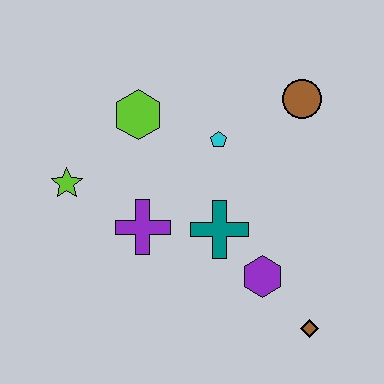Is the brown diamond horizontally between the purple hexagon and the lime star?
No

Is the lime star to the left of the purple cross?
Yes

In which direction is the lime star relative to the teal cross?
The lime star is to the left of the teal cross.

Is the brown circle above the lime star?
Yes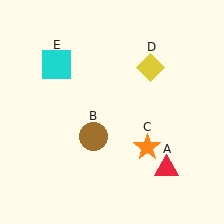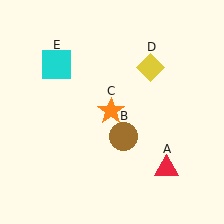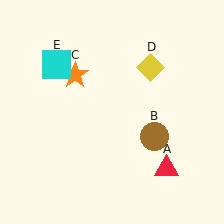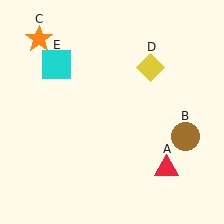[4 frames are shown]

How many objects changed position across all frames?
2 objects changed position: brown circle (object B), orange star (object C).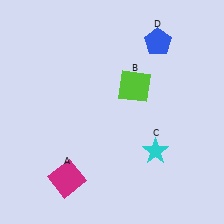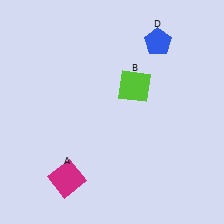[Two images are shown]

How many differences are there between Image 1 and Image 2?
There is 1 difference between the two images.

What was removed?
The cyan star (C) was removed in Image 2.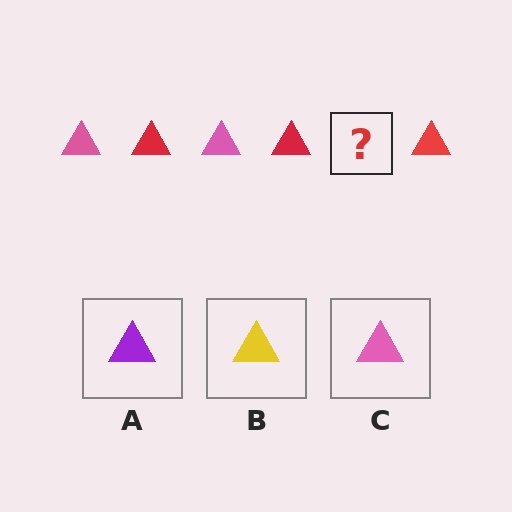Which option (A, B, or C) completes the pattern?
C.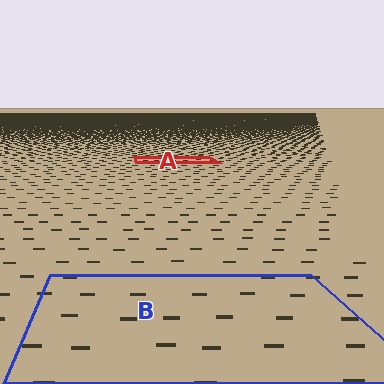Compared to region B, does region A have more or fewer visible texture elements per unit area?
Region A has more texture elements per unit area — they are packed more densely because it is farther away.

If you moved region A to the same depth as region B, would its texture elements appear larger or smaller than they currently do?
They would appear larger. At a closer depth, the same texture elements are projected at a bigger on-screen size.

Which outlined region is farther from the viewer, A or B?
Region A is farther from the viewer — the texture elements inside it appear smaller and more densely packed.